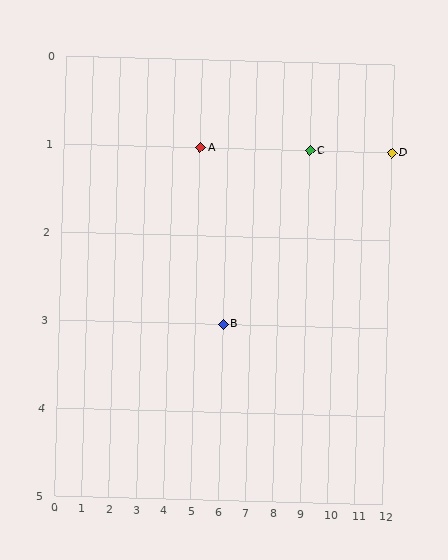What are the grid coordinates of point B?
Point B is at grid coordinates (6, 3).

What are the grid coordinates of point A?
Point A is at grid coordinates (5, 1).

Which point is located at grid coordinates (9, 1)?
Point C is at (9, 1).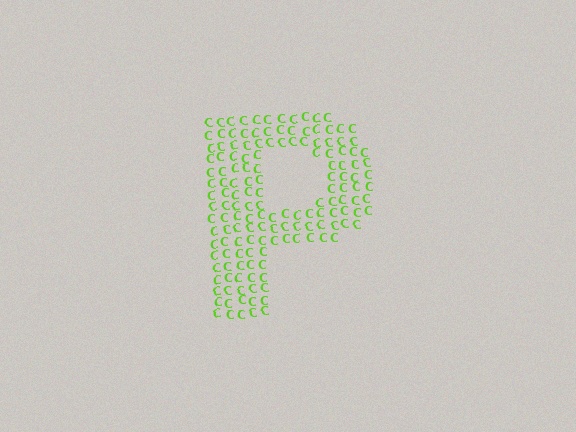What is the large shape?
The large shape is the letter P.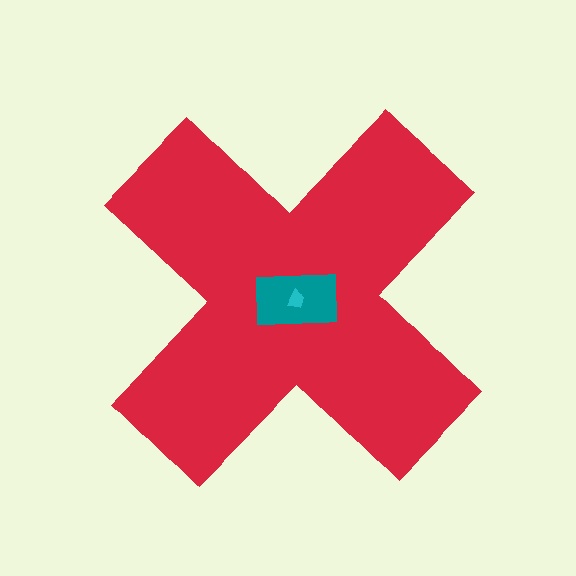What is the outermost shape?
The red cross.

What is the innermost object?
The cyan trapezoid.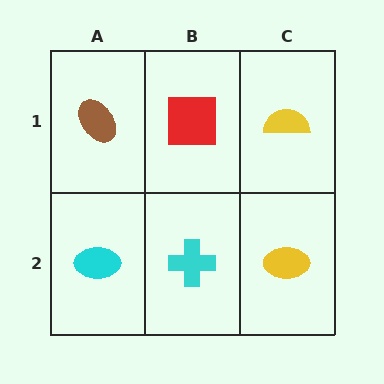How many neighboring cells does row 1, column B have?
3.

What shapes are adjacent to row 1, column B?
A cyan cross (row 2, column B), a brown ellipse (row 1, column A), a yellow semicircle (row 1, column C).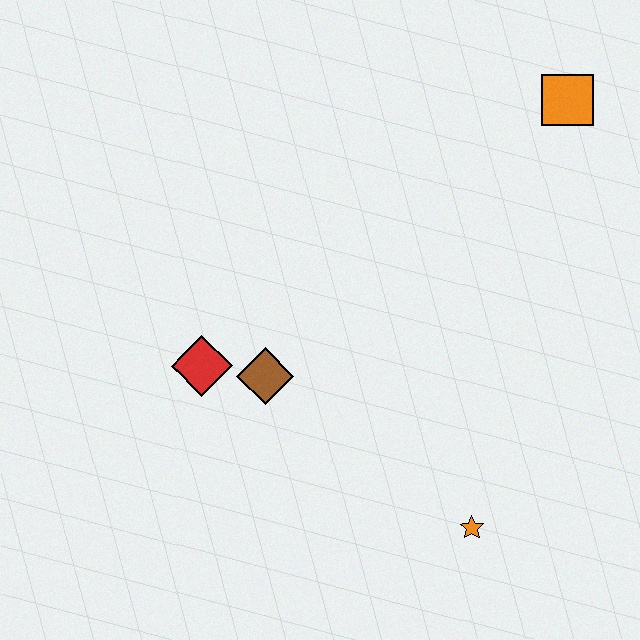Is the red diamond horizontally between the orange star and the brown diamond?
No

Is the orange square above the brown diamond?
Yes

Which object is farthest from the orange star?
The orange square is farthest from the orange star.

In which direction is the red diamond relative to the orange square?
The red diamond is to the left of the orange square.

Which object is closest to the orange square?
The brown diamond is closest to the orange square.